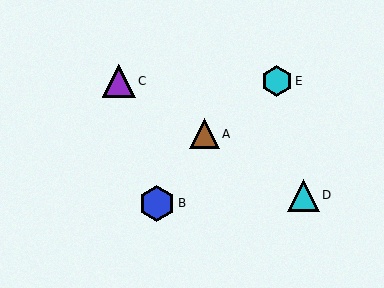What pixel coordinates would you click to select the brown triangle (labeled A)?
Click at (204, 134) to select the brown triangle A.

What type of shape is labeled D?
Shape D is a cyan triangle.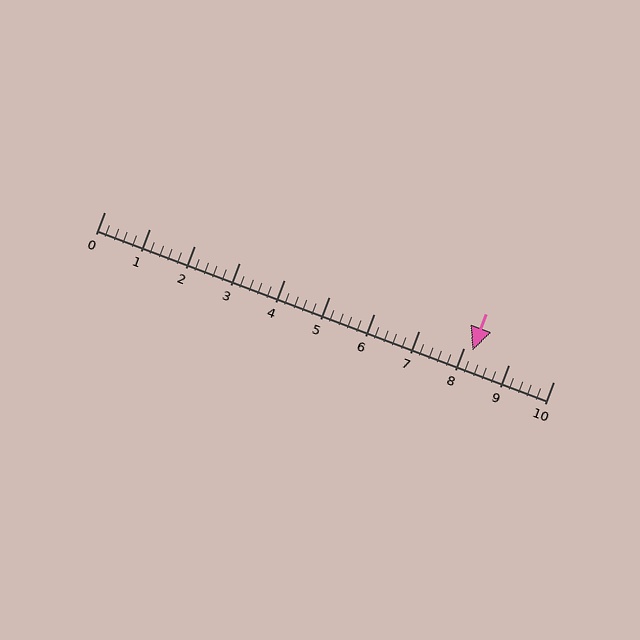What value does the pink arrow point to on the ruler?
The pink arrow points to approximately 8.2.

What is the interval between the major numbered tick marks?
The major tick marks are spaced 1 units apart.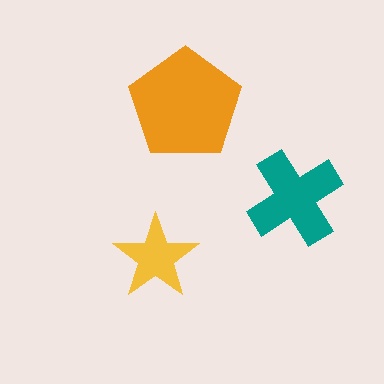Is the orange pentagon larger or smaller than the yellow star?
Larger.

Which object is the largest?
The orange pentagon.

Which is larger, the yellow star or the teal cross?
The teal cross.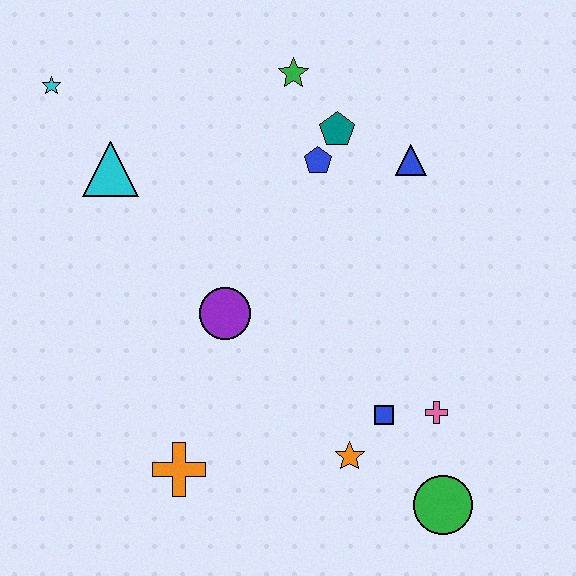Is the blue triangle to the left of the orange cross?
No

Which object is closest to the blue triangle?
The teal pentagon is closest to the blue triangle.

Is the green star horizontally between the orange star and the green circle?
No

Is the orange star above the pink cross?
No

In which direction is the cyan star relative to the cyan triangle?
The cyan star is above the cyan triangle.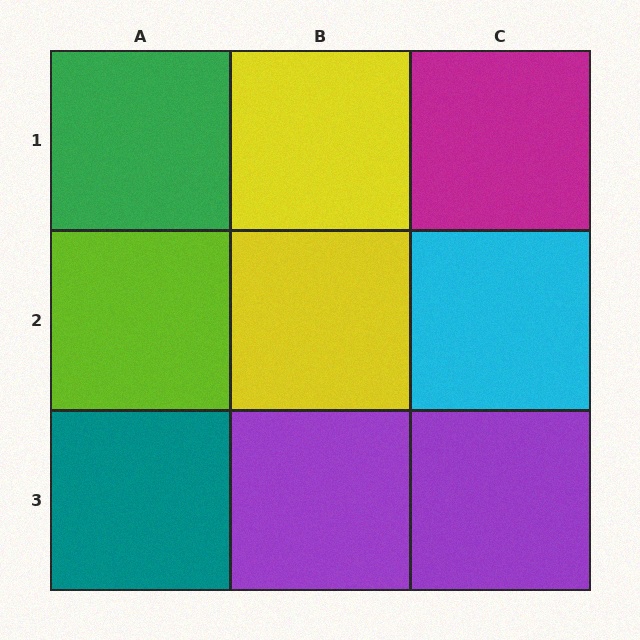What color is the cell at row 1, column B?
Yellow.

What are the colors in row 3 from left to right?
Teal, purple, purple.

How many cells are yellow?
2 cells are yellow.